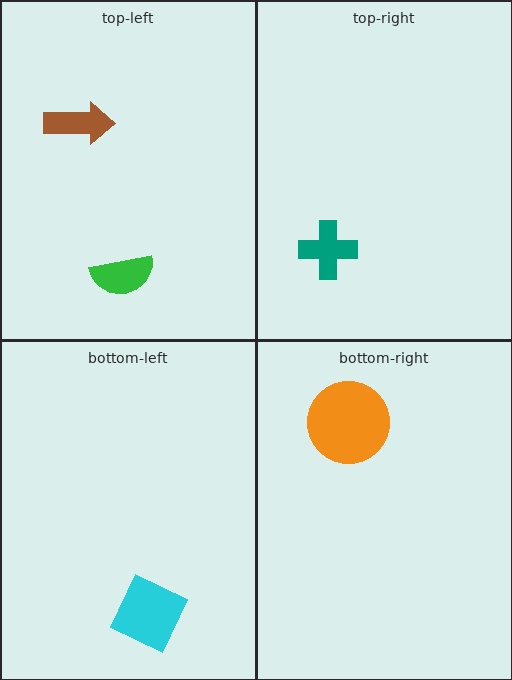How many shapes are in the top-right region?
1.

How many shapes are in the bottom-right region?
1.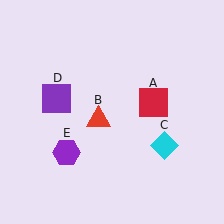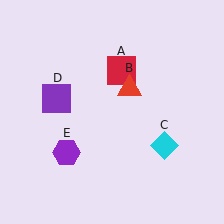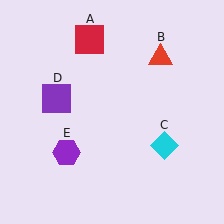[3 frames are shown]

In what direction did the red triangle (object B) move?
The red triangle (object B) moved up and to the right.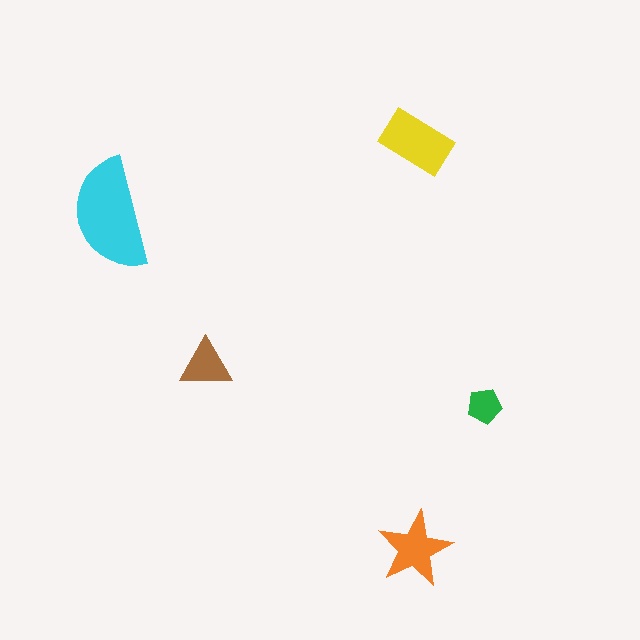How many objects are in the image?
There are 5 objects in the image.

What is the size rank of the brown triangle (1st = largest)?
4th.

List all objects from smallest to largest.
The green pentagon, the brown triangle, the orange star, the yellow rectangle, the cyan semicircle.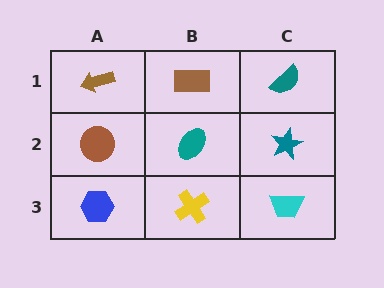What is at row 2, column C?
A teal star.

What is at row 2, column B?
A teal ellipse.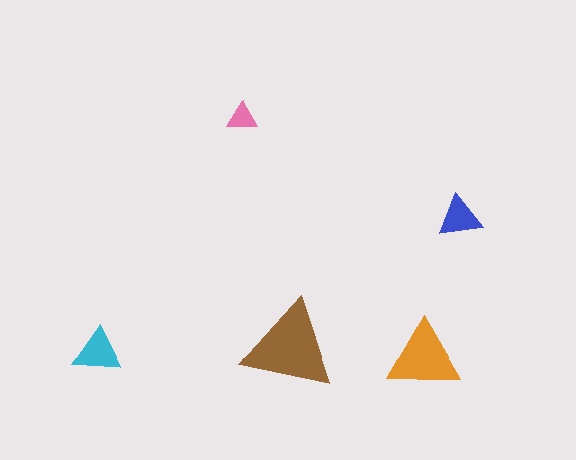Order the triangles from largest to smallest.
the brown one, the orange one, the cyan one, the blue one, the pink one.